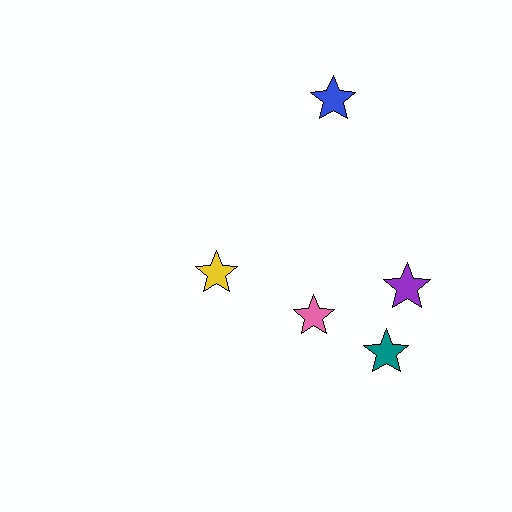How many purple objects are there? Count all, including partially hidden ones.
There is 1 purple object.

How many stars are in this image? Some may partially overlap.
There are 5 stars.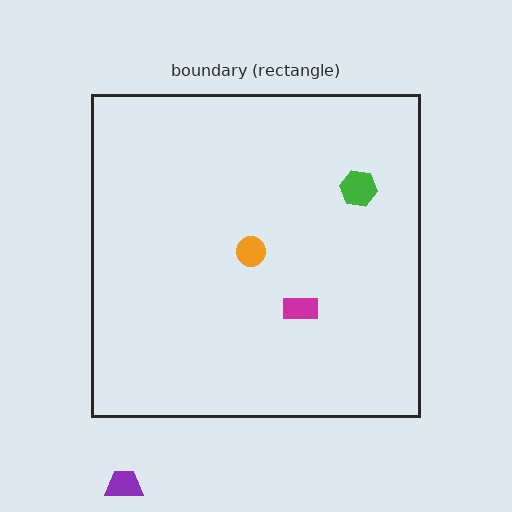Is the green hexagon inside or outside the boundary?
Inside.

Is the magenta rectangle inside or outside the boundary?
Inside.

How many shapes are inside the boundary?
3 inside, 1 outside.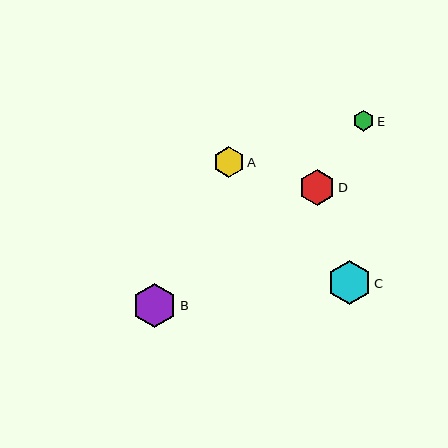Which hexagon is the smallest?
Hexagon E is the smallest with a size of approximately 21 pixels.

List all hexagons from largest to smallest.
From largest to smallest: C, B, D, A, E.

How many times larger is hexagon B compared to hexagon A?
Hexagon B is approximately 1.4 times the size of hexagon A.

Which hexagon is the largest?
Hexagon C is the largest with a size of approximately 44 pixels.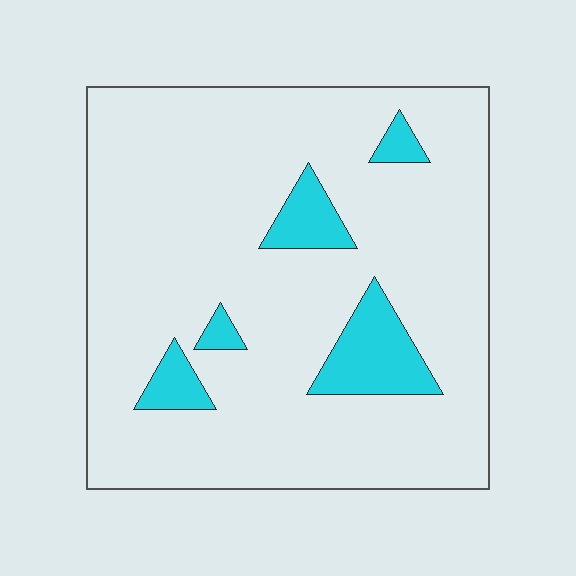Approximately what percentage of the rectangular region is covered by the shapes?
Approximately 10%.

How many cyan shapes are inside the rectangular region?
5.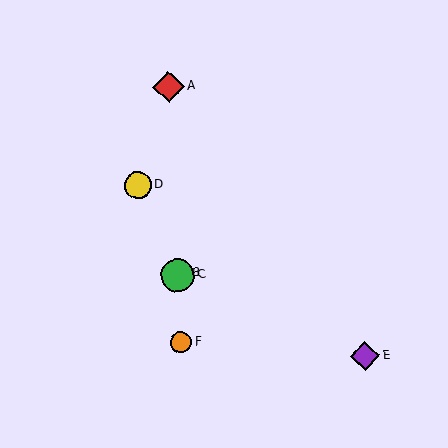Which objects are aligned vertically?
Objects A, B, C, F are aligned vertically.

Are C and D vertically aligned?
No, C is at x≈178 and D is at x≈137.